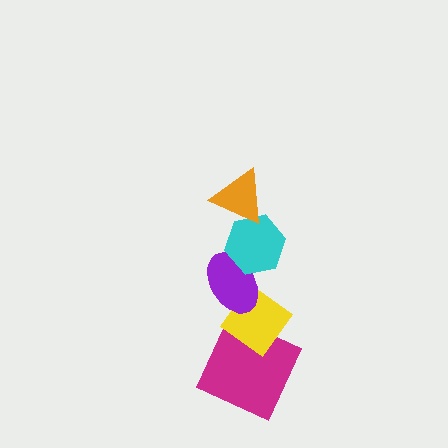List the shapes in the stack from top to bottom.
From top to bottom: the orange triangle, the cyan hexagon, the purple ellipse, the yellow diamond, the magenta square.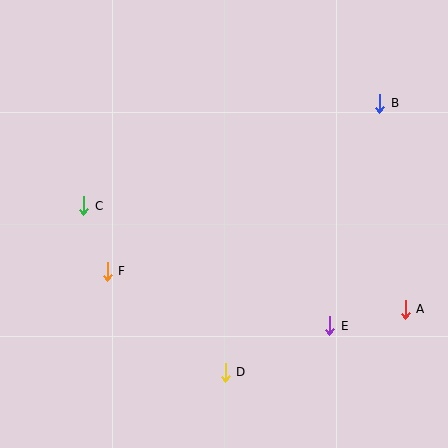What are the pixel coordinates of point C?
Point C is at (84, 206).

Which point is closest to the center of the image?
Point F at (107, 271) is closest to the center.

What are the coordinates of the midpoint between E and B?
The midpoint between E and B is at (355, 215).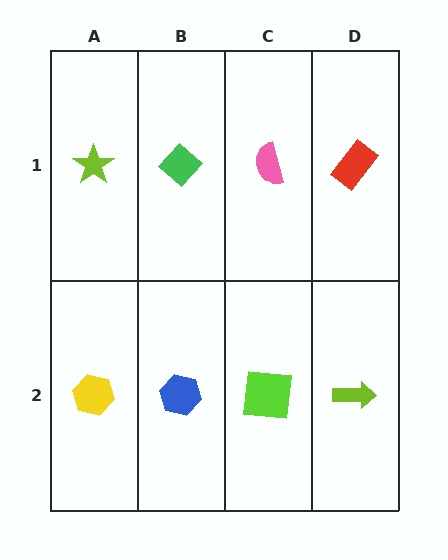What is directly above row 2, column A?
A lime star.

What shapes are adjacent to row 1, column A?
A yellow hexagon (row 2, column A), a green diamond (row 1, column B).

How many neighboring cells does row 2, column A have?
2.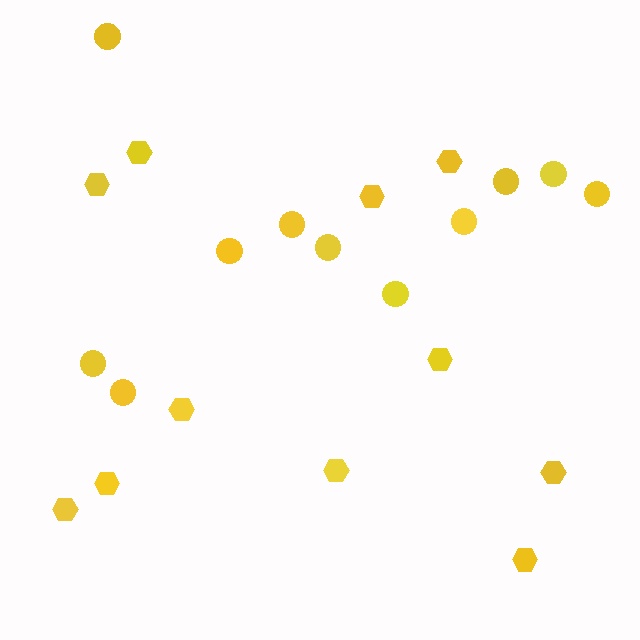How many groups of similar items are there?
There are 2 groups: one group of circles (11) and one group of hexagons (11).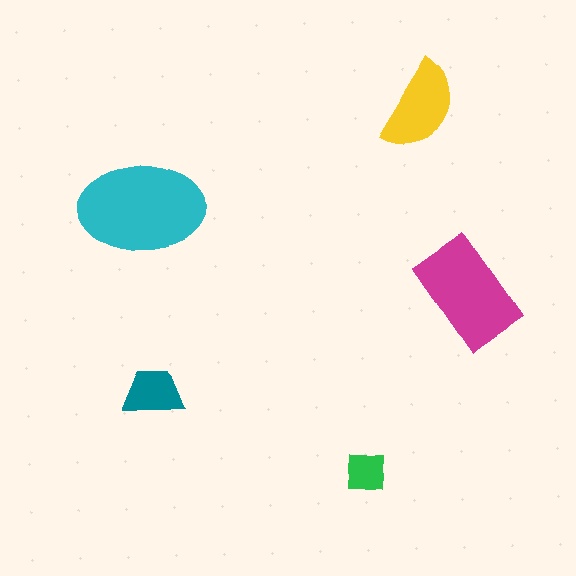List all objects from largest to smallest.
The cyan ellipse, the magenta rectangle, the yellow semicircle, the teal trapezoid, the green square.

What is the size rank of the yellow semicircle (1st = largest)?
3rd.